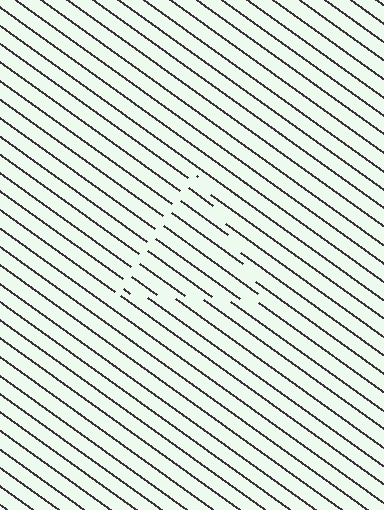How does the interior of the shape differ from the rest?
The interior of the shape contains the same grating, shifted by half a period — the contour is defined by the phase discontinuity where line-ends from the inner and outer gratings abut.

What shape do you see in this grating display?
An illusory triangle. The interior of the shape contains the same grating, shifted by half a period — the contour is defined by the phase discontinuity where line-ends from the inner and outer gratings abut.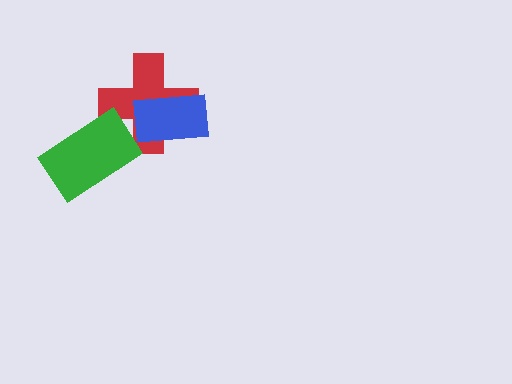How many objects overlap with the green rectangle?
1 object overlaps with the green rectangle.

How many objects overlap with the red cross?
2 objects overlap with the red cross.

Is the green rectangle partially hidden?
No, no other shape covers it.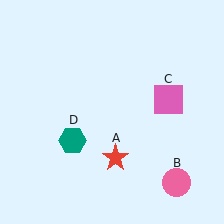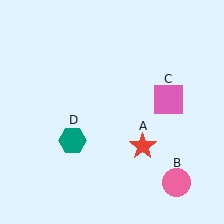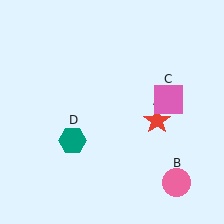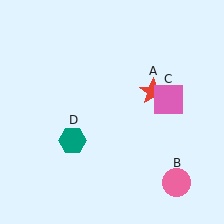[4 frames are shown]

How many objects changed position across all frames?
1 object changed position: red star (object A).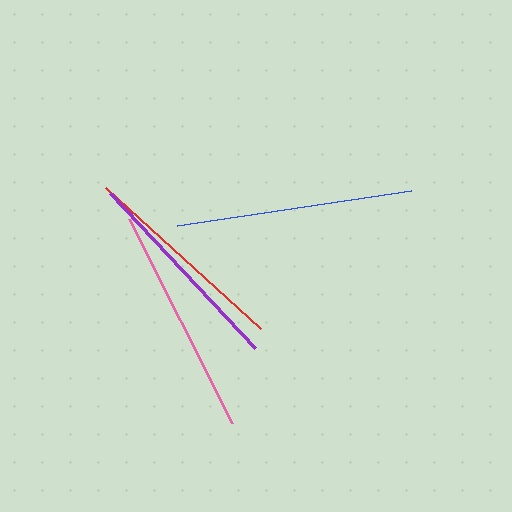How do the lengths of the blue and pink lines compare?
The blue and pink lines are approximately the same length.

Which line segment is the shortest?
The red line is the shortest at approximately 210 pixels.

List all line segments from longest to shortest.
From longest to shortest: blue, pink, purple, red.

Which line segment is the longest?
The blue line is the longest at approximately 237 pixels.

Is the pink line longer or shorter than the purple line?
The pink line is longer than the purple line.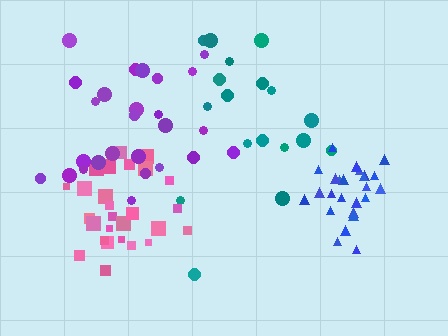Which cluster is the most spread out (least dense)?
Teal.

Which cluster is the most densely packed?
Blue.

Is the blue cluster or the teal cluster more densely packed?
Blue.